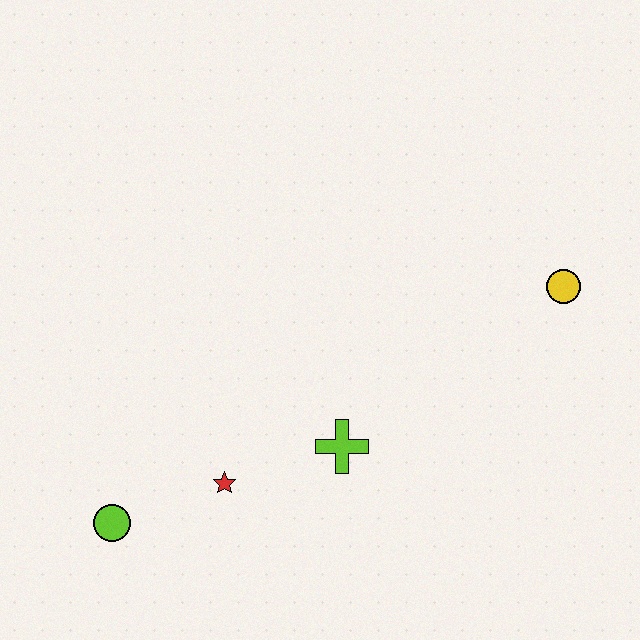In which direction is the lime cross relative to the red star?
The lime cross is to the right of the red star.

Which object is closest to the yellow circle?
The lime cross is closest to the yellow circle.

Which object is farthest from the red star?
The yellow circle is farthest from the red star.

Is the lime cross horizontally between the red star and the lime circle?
No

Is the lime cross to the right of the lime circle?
Yes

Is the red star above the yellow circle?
No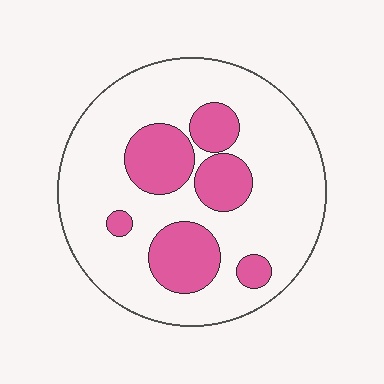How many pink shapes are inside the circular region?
6.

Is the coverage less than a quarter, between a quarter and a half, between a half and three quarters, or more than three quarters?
Between a quarter and a half.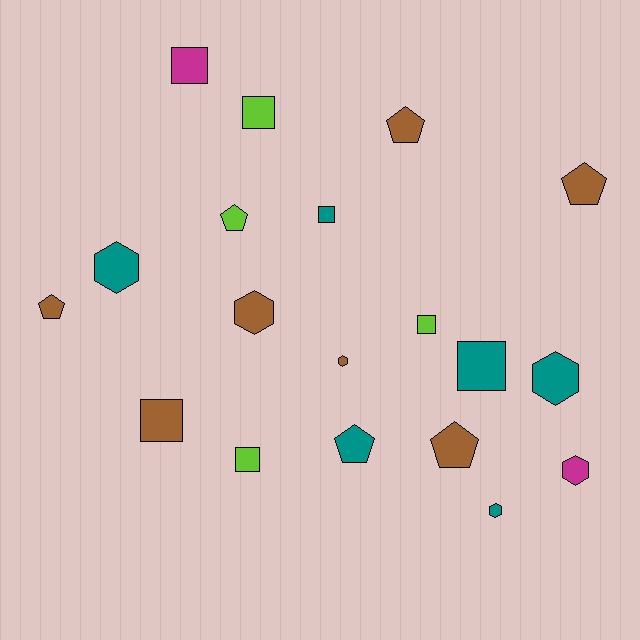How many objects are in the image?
There are 19 objects.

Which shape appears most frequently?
Square, with 7 objects.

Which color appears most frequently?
Brown, with 7 objects.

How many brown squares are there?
There is 1 brown square.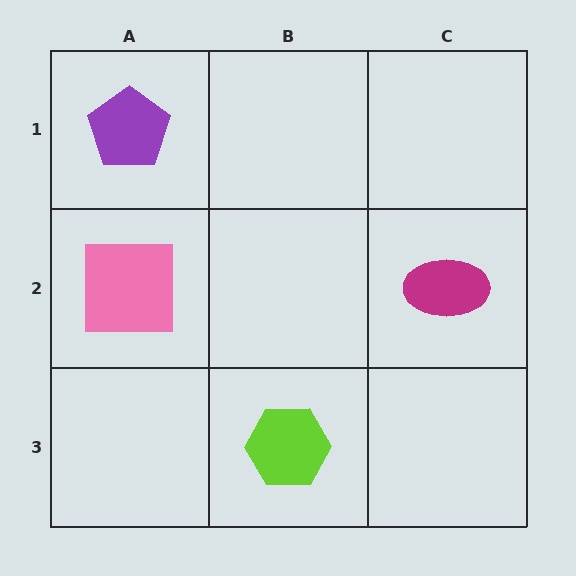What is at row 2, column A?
A pink square.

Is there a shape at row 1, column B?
No, that cell is empty.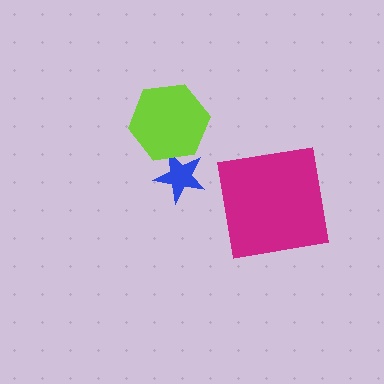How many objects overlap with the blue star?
1 object overlaps with the blue star.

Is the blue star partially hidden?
Yes, it is partially covered by another shape.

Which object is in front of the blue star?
The lime hexagon is in front of the blue star.